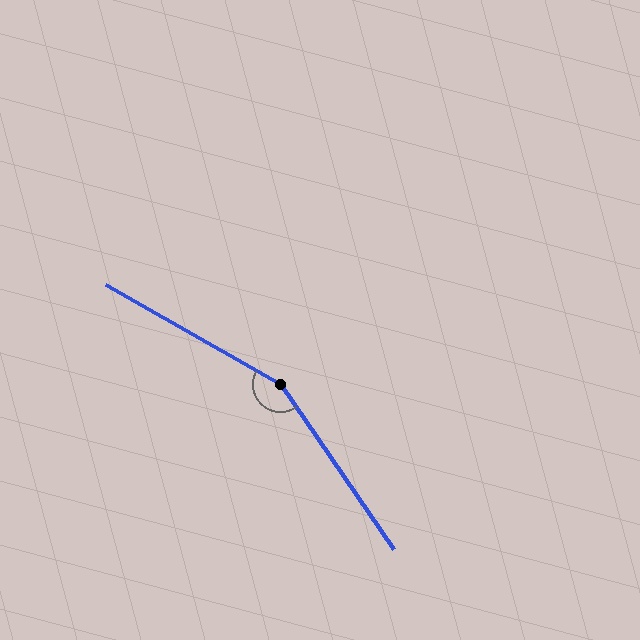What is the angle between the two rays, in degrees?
Approximately 154 degrees.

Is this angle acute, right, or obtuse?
It is obtuse.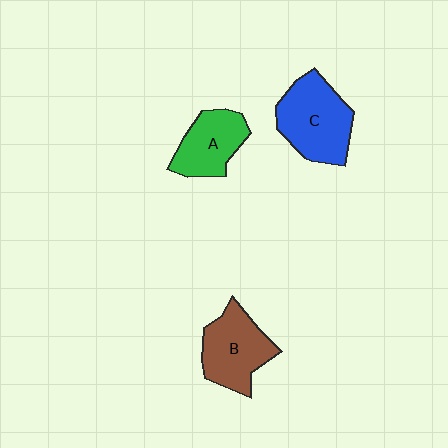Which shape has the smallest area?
Shape A (green).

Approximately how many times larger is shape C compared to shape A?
Approximately 1.4 times.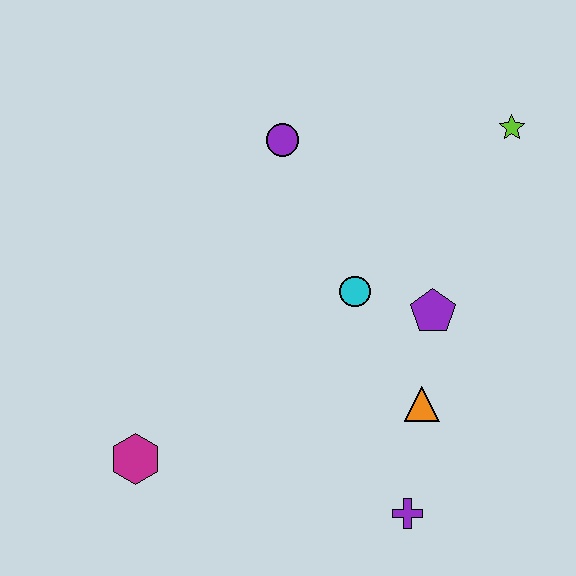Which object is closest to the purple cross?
The orange triangle is closest to the purple cross.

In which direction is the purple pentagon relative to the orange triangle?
The purple pentagon is above the orange triangle.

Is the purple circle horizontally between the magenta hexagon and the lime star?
Yes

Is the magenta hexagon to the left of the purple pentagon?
Yes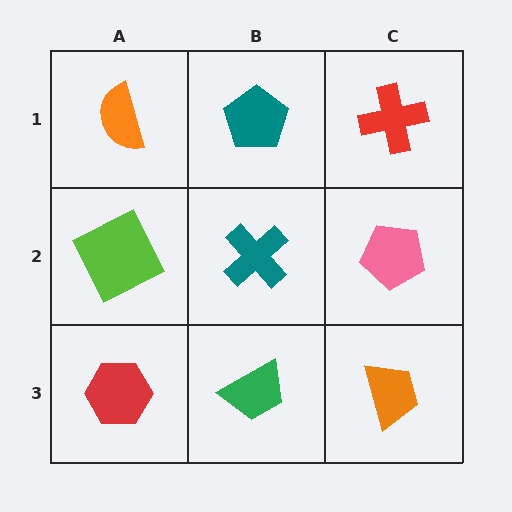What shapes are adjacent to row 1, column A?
A lime square (row 2, column A), a teal pentagon (row 1, column B).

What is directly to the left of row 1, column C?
A teal pentagon.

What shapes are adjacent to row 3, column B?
A teal cross (row 2, column B), a red hexagon (row 3, column A), an orange trapezoid (row 3, column C).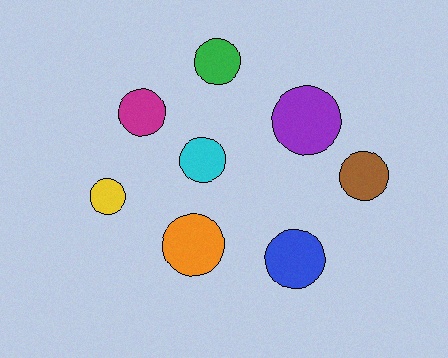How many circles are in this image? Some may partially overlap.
There are 8 circles.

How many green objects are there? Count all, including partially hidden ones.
There is 1 green object.